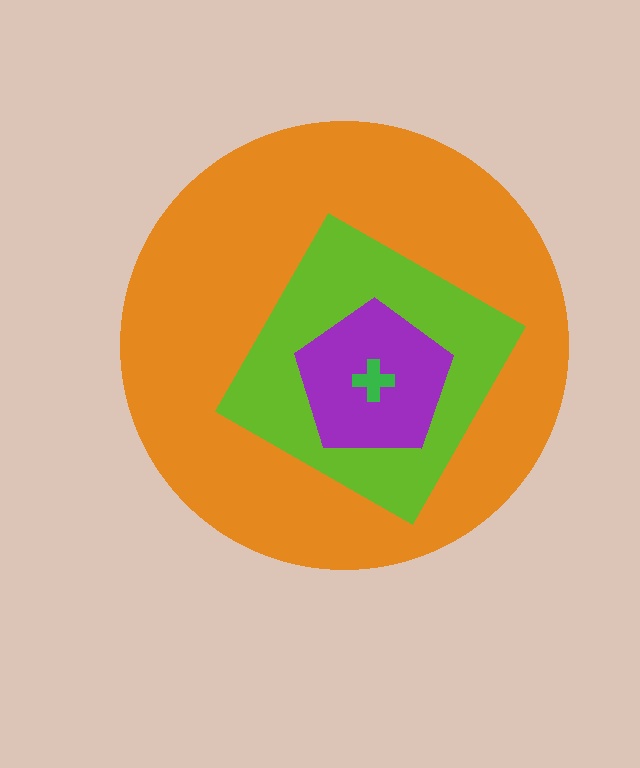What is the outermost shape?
The orange circle.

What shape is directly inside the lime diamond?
The purple pentagon.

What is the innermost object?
The green cross.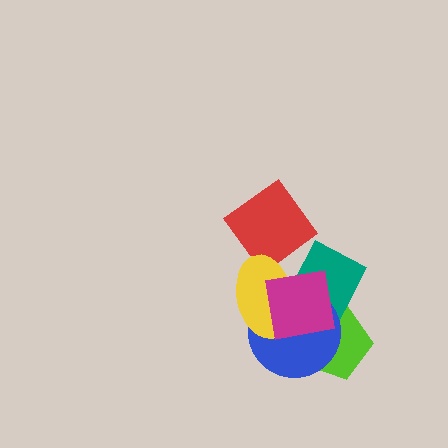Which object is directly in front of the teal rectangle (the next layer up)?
The blue circle is directly in front of the teal rectangle.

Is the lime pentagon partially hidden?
Yes, it is partially covered by another shape.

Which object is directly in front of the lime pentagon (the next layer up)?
The teal rectangle is directly in front of the lime pentagon.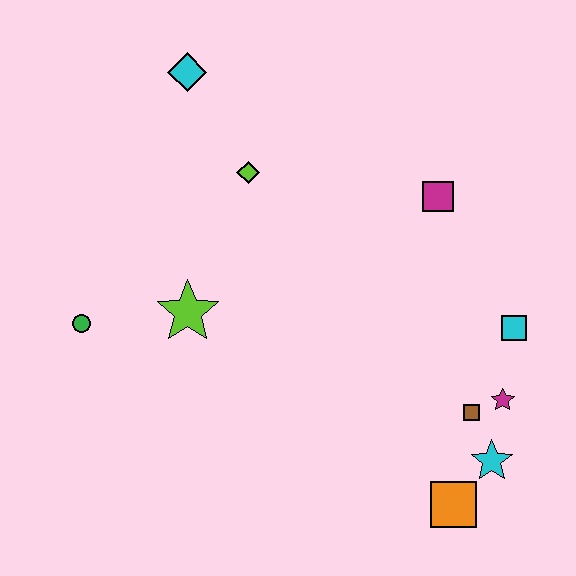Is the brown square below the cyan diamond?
Yes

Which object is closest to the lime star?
The green circle is closest to the lime star.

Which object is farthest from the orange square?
The cyan diamond is farthest from the orange square.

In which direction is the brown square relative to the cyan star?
The brown square is above the cyan star.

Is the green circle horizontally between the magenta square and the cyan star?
No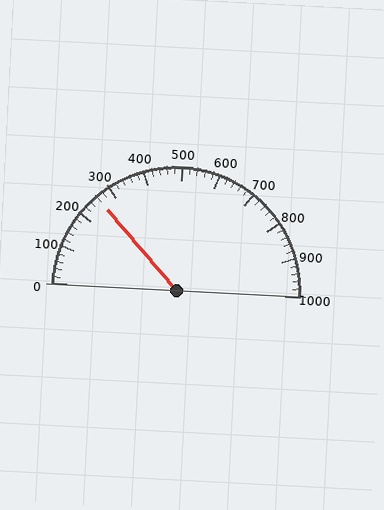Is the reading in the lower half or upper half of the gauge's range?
The reading is in the lower half of the range (0 to 1000).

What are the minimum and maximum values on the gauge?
The gauge ranges from 0 to 1000.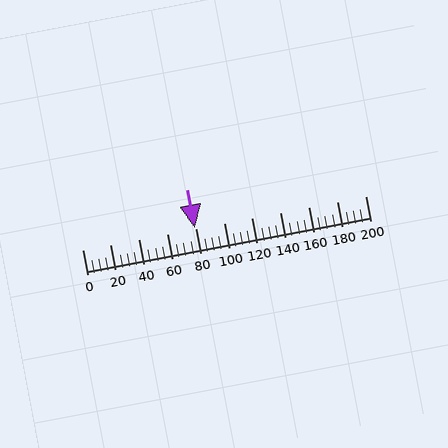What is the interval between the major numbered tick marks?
The major tick marks are spaced 20 units apart.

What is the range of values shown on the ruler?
The ruler shows values from 0 to 200.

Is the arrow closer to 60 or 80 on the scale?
The arrow is closer to 80.